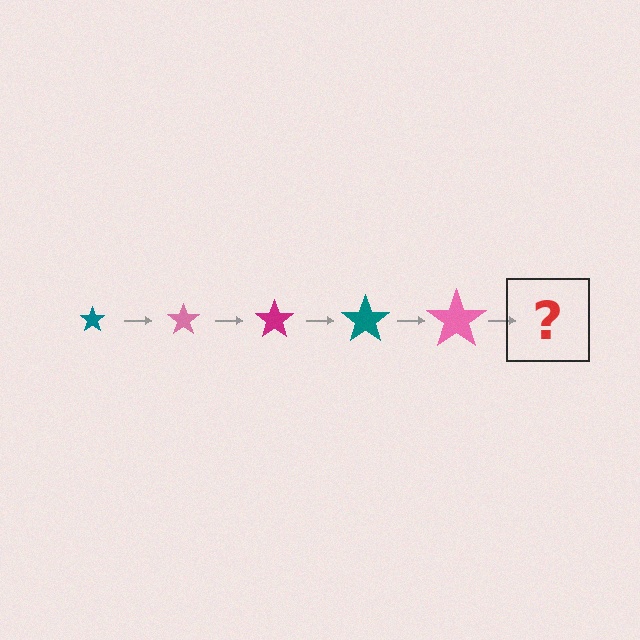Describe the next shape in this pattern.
It should be a magenta star, larger than the previous one.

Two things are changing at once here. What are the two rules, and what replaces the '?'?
The two rules are that the star grows larger each step and the color cycles through teal, pink, and magenta. The '?' should be a magenta star, larger than the previous one.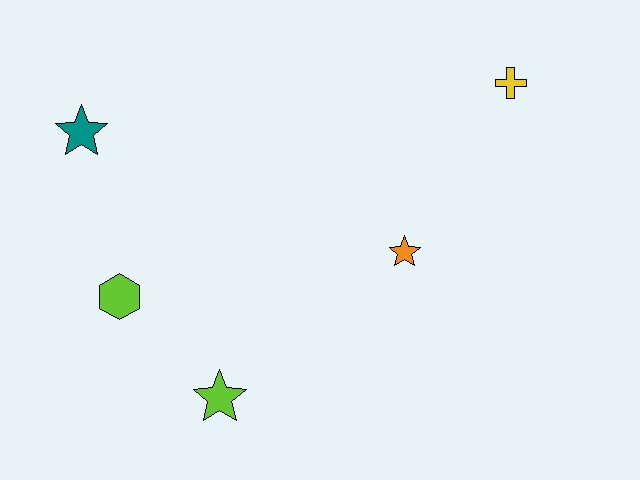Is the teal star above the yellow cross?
No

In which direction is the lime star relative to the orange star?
The lime star is to the left of the orange star.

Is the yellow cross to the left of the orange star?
No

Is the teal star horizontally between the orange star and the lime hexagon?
No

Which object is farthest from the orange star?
The teal star is farthest from the orange star.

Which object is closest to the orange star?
The yellow cross is closest to the orange star.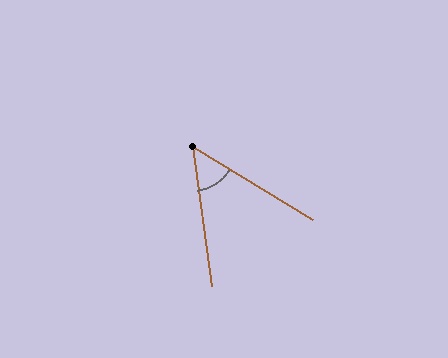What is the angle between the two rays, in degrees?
Approximately 51 degrees.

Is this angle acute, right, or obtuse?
It is acute.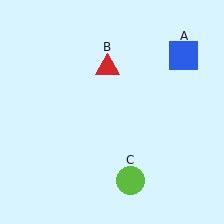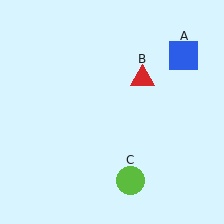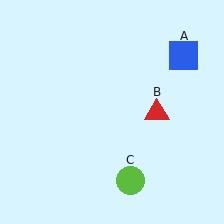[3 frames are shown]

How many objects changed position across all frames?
1 object changed position: red triangle (object B).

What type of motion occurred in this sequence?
The red triangle (object B) rotated clockwise around the center of the scene.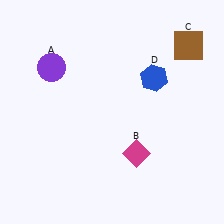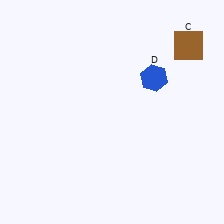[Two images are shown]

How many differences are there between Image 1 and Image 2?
There are 2 differences between the two images.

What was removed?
The magenta diamond (B), the purple circle (A) were removed in Image 2.